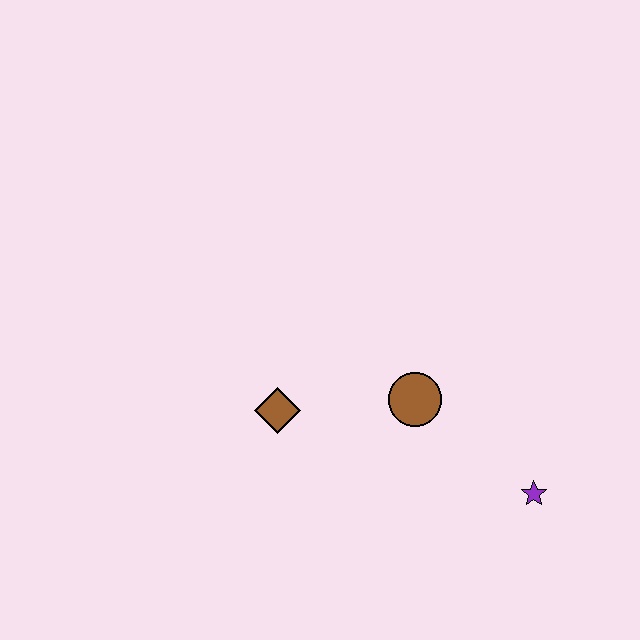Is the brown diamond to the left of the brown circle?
Yes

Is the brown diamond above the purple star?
Yes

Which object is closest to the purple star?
The brown circle is closest to the purple star.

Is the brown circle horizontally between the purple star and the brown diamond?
Yes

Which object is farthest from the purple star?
The brown diamond is farthest from the purple star.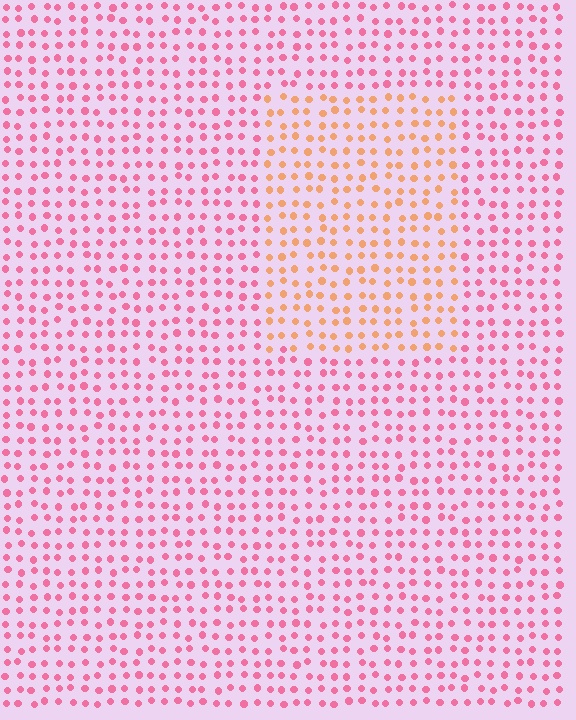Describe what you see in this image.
The image is filled with small pink elements in a uniform arrangement. A rectangle-shaped region is visible where the elements are tinted to a slightly different hue, forming a subtle color boundary.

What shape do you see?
I see a rectangle.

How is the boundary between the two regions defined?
The boundary is defined purely by a slight shift in hue (about 47 degrees). Spacing, size, and orientation are identical on both sides.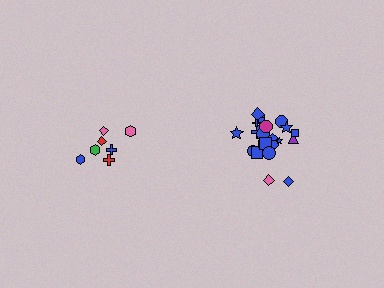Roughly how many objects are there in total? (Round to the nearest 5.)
Roughly 30 objects in total.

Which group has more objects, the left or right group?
The right group.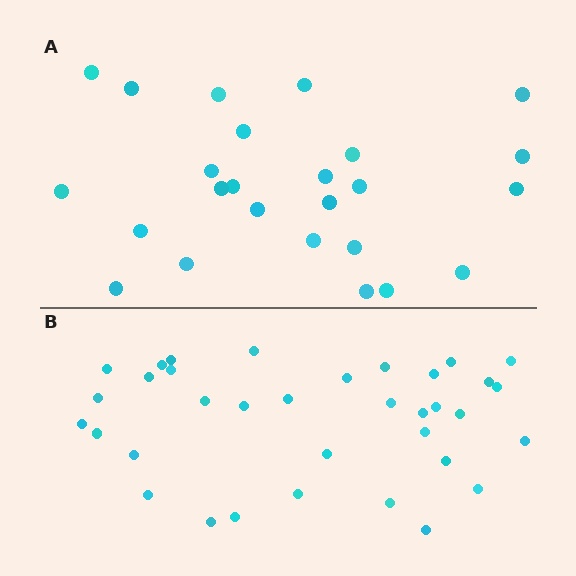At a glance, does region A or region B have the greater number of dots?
Region B (the bottom region) has more dots.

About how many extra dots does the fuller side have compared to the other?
Region B has roughly 10 or so more dots than region A.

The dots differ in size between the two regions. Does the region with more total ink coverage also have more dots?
No. Region A has more total ink coverage because its dots are larger, but region B actually contains more individual dots. Total area can be misleading — the number of items is what matters here.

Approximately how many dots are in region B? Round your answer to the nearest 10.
About 40 dots. (The exact count is 35, which rounds to 40.)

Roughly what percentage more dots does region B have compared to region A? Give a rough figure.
About 40% more.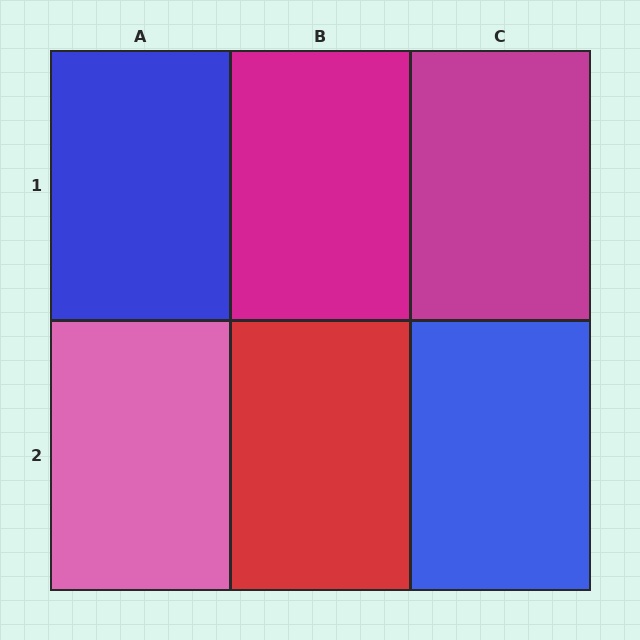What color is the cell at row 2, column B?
Red.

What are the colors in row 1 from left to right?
Blue, magenta, magenta.